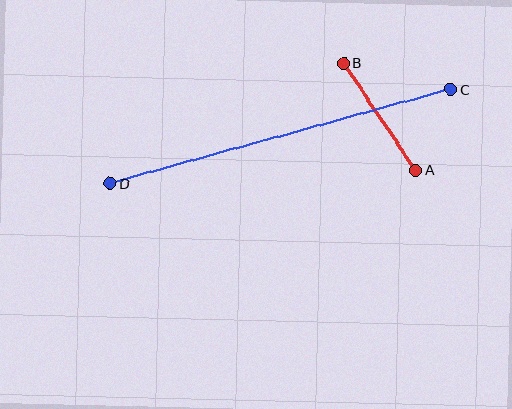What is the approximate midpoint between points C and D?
The midpoint is at approximately (280, 136) pixels.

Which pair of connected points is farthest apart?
Points C and D are farthest apart.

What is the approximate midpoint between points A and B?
The midpoint is at approximately (380, 117) pixels.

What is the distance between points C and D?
The distance is approximately 353 pixels.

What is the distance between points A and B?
The distance is approximately 129 pixels.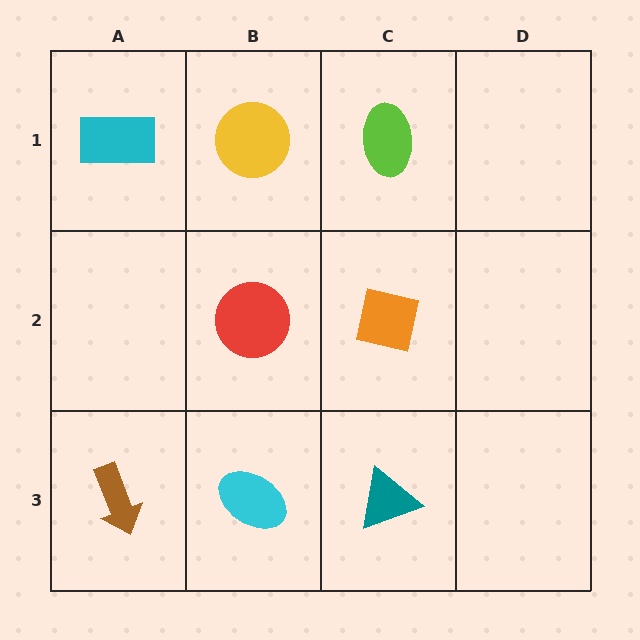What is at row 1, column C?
A lime ellipse.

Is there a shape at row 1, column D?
No, that cell is empty.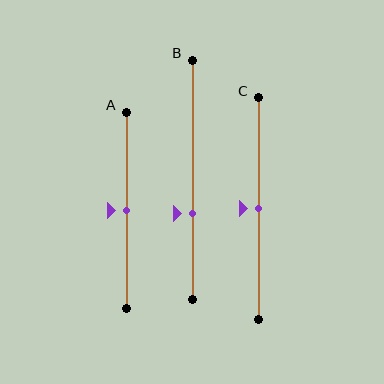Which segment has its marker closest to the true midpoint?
Segment A has its marker closest to the true midpoint.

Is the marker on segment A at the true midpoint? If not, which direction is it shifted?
Yes, the marker on segment A is at the true midpoint.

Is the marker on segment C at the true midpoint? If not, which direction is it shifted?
Yes, the marker on segment C is at the true midpoint.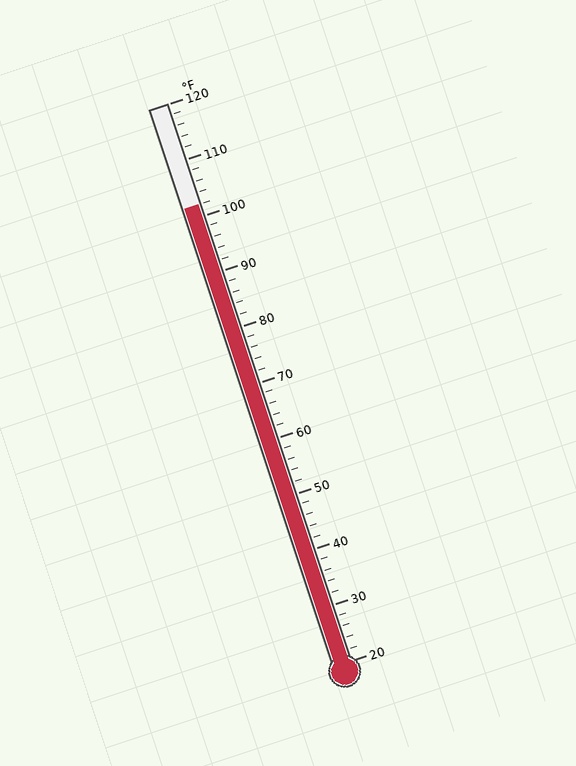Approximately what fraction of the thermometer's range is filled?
The thermometer is filled to approximately 80% of its range.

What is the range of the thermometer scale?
The thermometer scale ranges from 20°F to 120°F.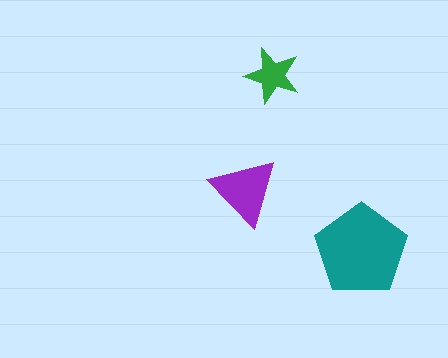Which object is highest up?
The green star is topmost.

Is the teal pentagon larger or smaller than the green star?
Larger.